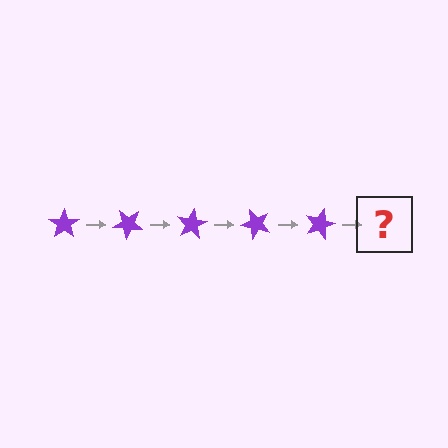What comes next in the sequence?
The next element should be a purple star rotated 200 degrees.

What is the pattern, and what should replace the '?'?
The pattern is that the star rotates 40 degrees each step. The '?' should be a purple star rotated 200 degrees.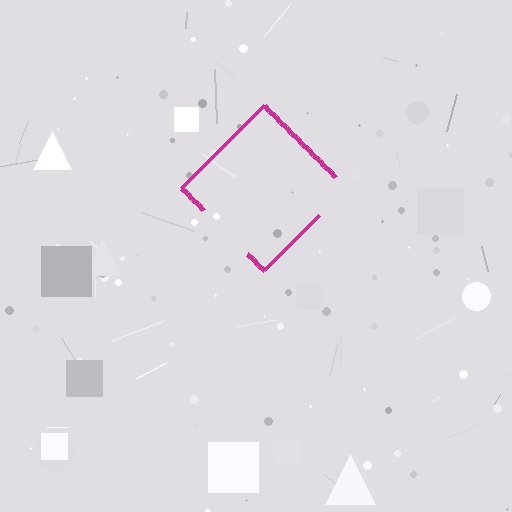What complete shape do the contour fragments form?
The contour fragments form a diamond.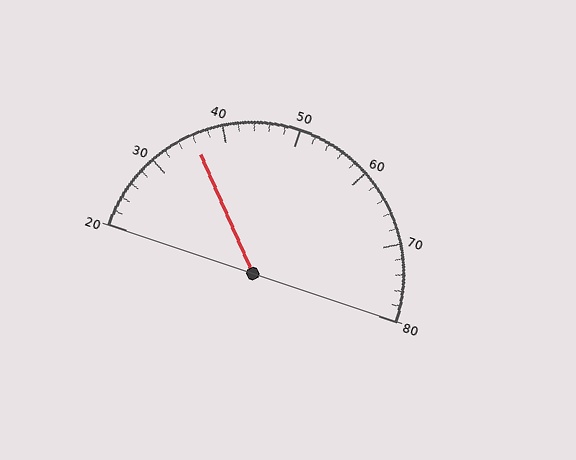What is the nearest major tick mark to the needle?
The nearest major tick mark is 40.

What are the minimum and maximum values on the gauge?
The gauge ranges from 20 to 80.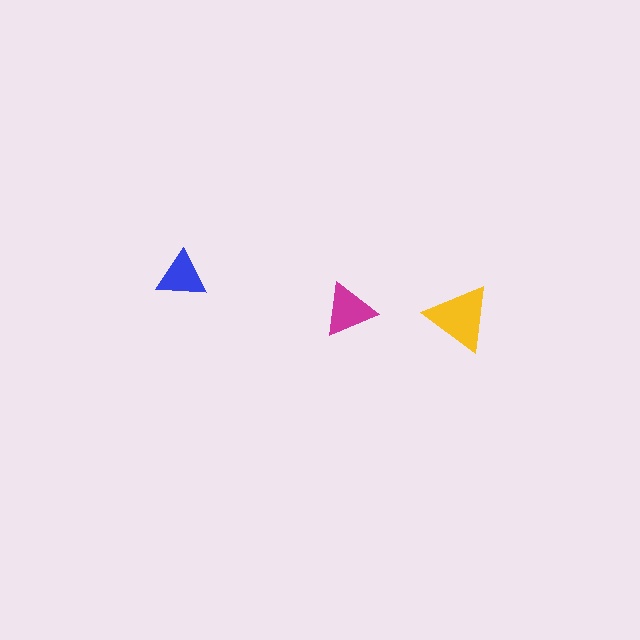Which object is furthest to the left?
The blue triangle is leftmost.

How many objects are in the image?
There are 3 objects in the image.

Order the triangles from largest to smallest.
the yellow one, the magenta one, the blue one.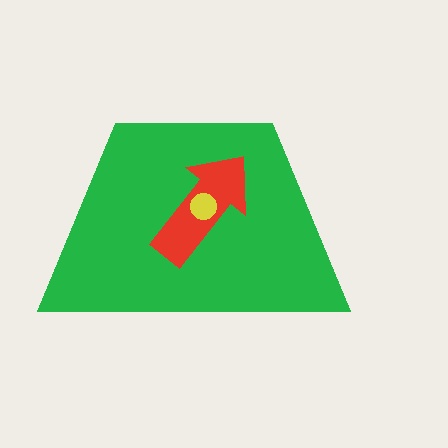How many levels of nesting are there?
3.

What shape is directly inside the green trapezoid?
The red arrow.